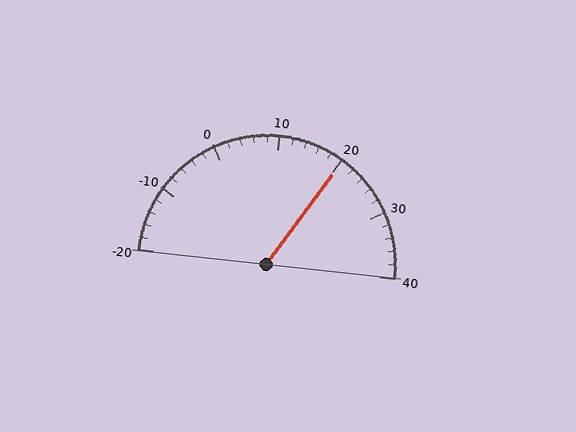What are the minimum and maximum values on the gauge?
The gauge ranges from -20 to 40.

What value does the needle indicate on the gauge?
The needle indicates approximately 20.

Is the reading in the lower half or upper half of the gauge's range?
The reading is in the upper half of the range (-20 to 40).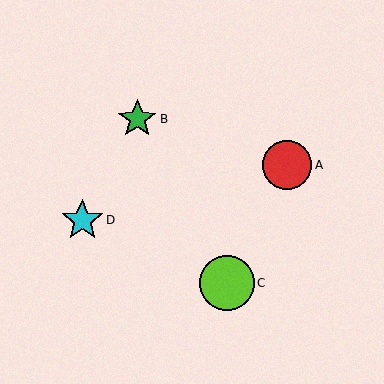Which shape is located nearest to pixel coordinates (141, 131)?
The green star (labeled B) at (137, 119) is nearest to that location.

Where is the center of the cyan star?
The center of the cyan star is at (82, 220).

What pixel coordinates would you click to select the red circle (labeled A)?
Click at (287, 165) to select the red circle A.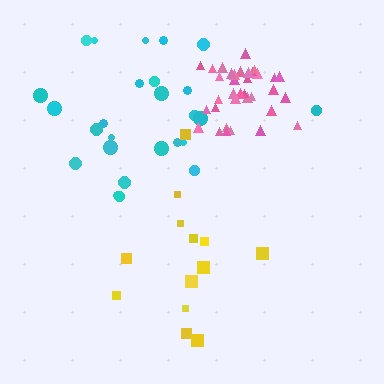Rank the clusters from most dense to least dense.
pink, cyan, yellow.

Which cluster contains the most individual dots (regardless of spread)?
Pink (35).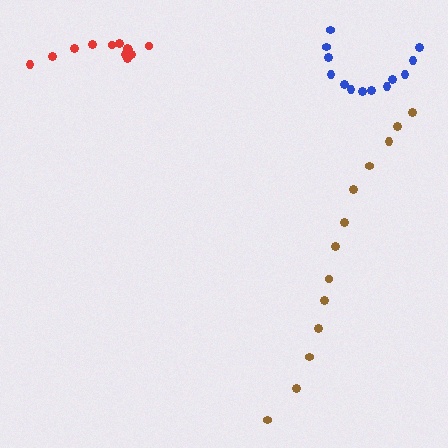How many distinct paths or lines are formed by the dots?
There are 3 distinct paths.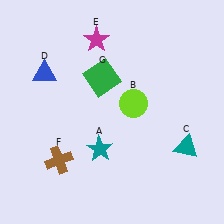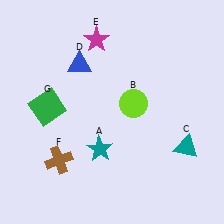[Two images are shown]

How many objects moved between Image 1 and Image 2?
2 objects moved between the two images.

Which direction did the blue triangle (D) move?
The blue triangle (D) moved right.